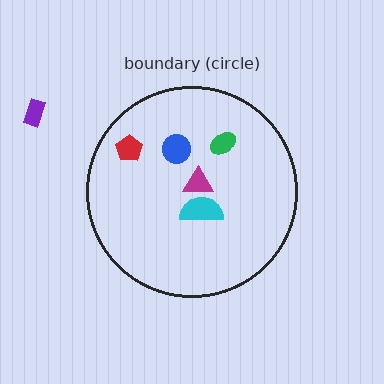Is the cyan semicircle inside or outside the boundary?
Inside.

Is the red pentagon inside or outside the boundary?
Inside.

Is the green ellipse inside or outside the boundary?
Inside.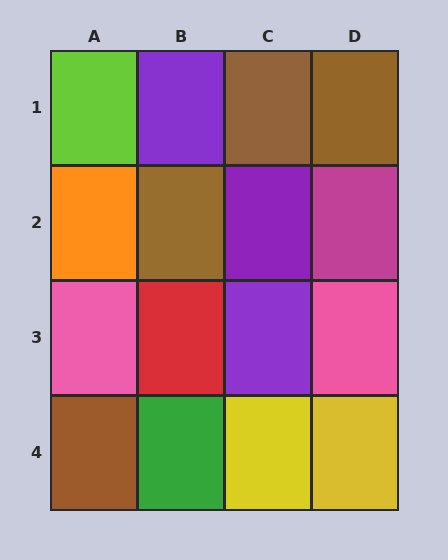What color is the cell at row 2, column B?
Brown.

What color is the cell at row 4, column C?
Yellow.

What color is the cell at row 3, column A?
Pink.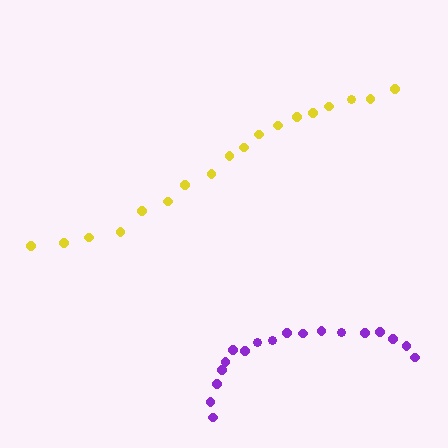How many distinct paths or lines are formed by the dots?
There are 2 distinct paths.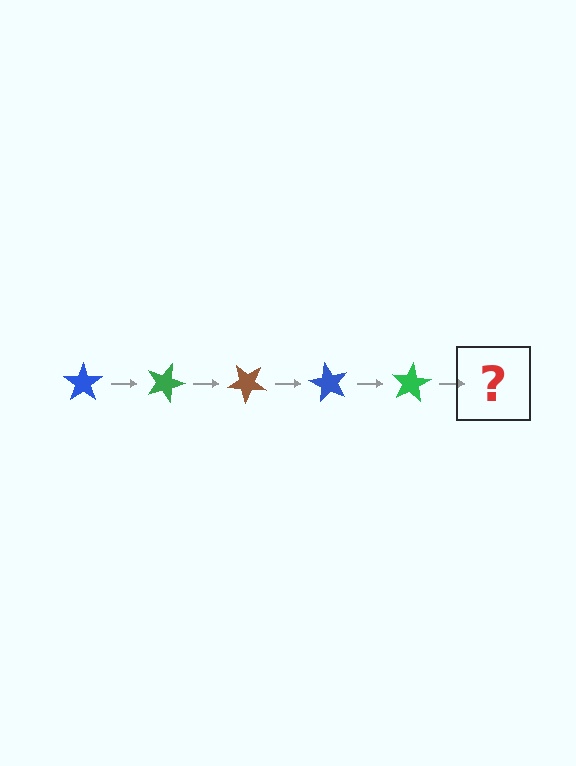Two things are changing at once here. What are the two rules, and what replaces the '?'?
The two rules are that it rotates 20 degrees each step and the color cycles through blue, green, and brown. The '?' should be a brown star, rotated 100 degrees from the start.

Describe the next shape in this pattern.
It should be a brown star, rotated 100 degrees from the start.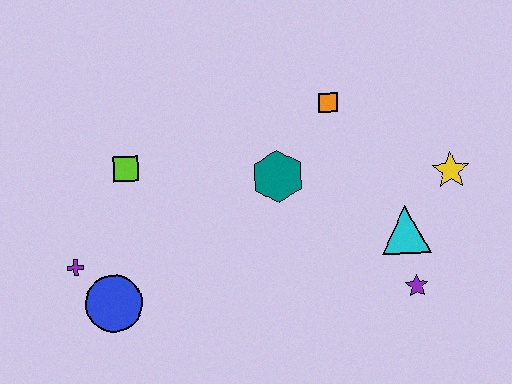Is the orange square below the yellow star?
No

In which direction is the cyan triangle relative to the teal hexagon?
The cyan triangle is to the right of the teal hexagon.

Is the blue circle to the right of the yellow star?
No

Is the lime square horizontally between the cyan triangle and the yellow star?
No